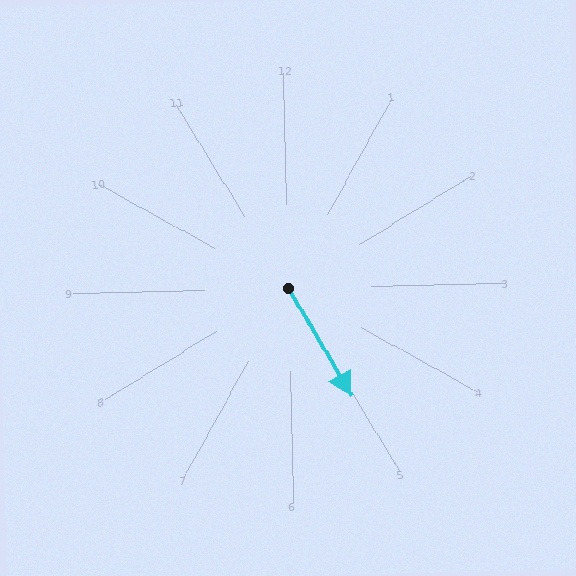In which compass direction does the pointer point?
Southeast.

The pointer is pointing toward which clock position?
Roughly 5 o'clock.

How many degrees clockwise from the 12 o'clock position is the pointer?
Approximately 151 degrees.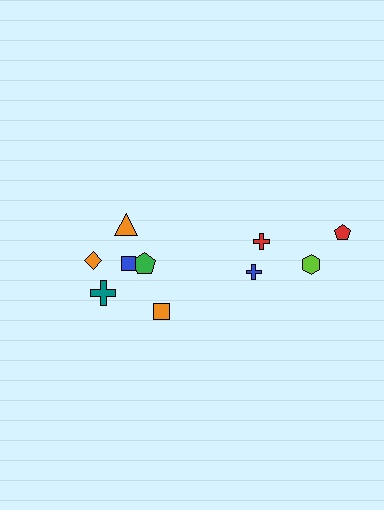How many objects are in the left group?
There are 6 objects.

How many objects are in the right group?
There are 4 objects.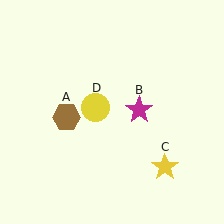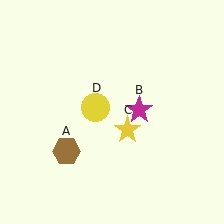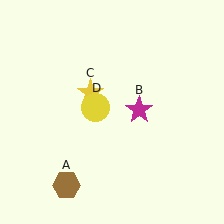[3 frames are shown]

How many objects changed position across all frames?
2 objects changed position: brown hexagon (object A), yellow star (object C).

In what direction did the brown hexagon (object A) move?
The brown hexagon (object A) moved down.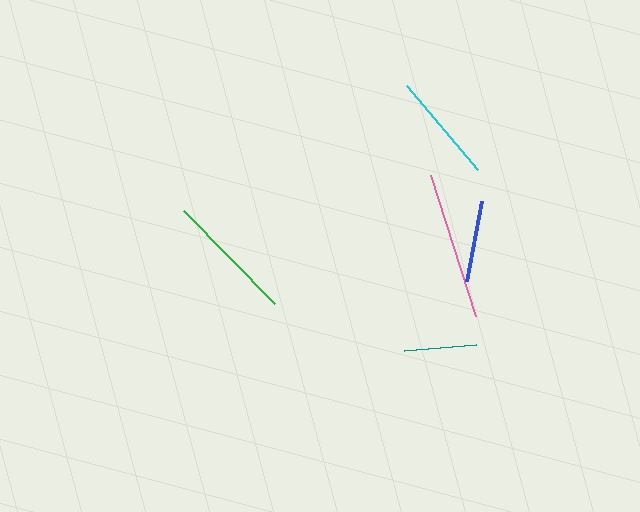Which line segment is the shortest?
The teal line is the shortest at approximately 72 pixels.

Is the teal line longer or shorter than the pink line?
The pink line is longer than the teal line.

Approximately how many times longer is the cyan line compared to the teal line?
The cyan line is approximately 1.5 times the length of the teal line.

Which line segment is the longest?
The pink line is the longest at approximately 148 pixels.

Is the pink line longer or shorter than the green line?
The pink line is longer than the green line.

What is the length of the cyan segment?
The cyan segment is approximately 110 pixels long.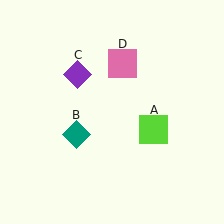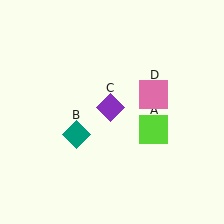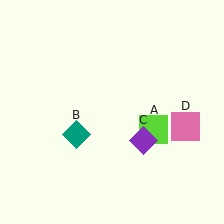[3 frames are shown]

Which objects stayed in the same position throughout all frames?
Lime square (object A) and teal diamond (object B) remained stationary.